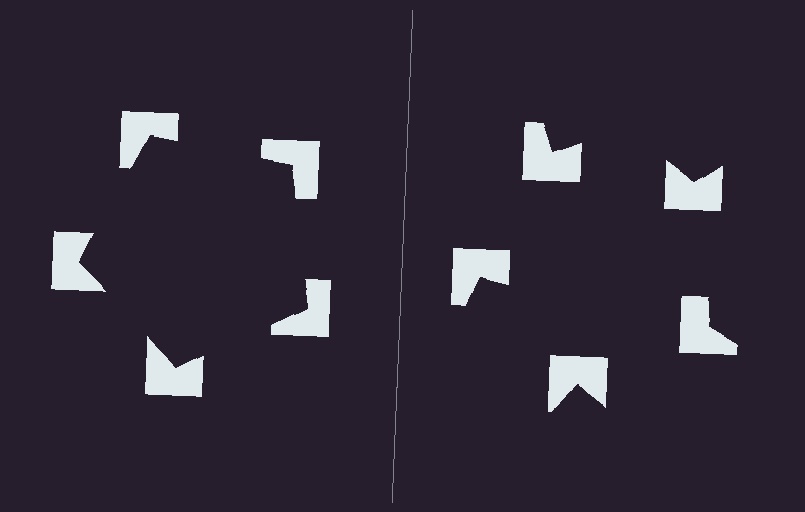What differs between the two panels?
The notched squares are positioned identically on both sides; only the wedge orientations differ. On the left they align to a pentagon; on the right they are misaligned.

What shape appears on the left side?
An illusory pentagon.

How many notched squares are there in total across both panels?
10 — 5 on each side.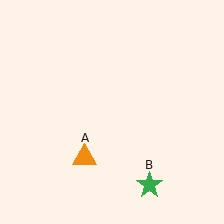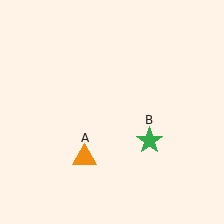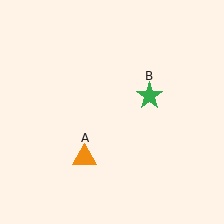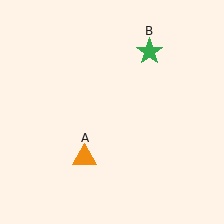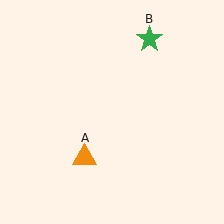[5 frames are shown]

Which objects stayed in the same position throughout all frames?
Orange triangle (object A) remained stationary.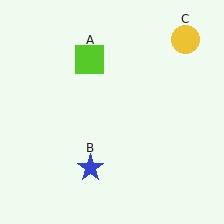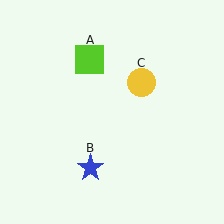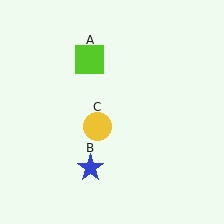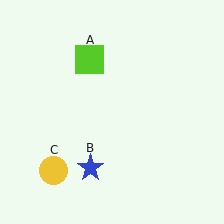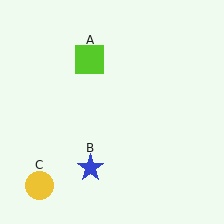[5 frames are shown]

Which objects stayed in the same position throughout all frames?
Lime square (object A) and blue star (object B) remained stationary.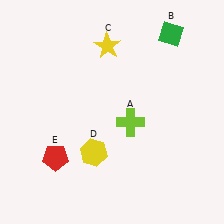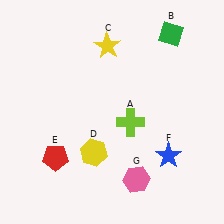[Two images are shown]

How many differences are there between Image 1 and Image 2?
There are 2 differences between the two images.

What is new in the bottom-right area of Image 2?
A blue star (F) was added in the bottom-right area of Image 2.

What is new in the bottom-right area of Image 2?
A pink hexagon (G) was added in the bottom-right area of Image 2.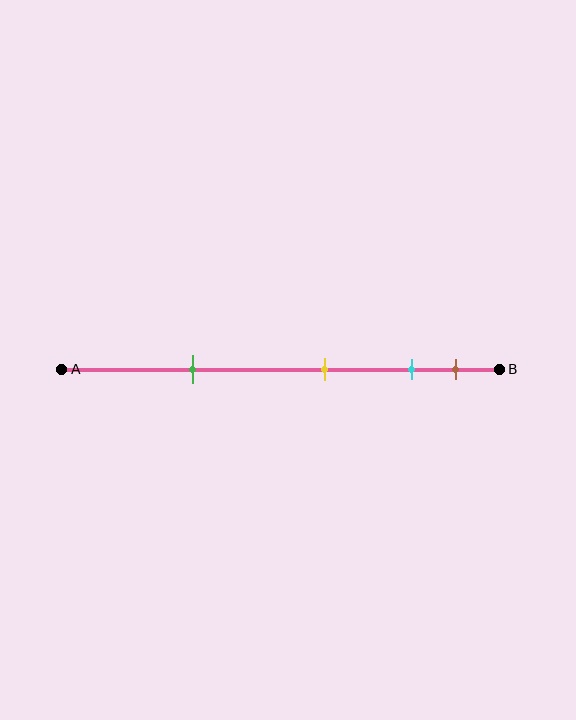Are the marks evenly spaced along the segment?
No, the marks are not evenly spaced.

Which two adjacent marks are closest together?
The cyan and brown marks are the closest adjacent pair.